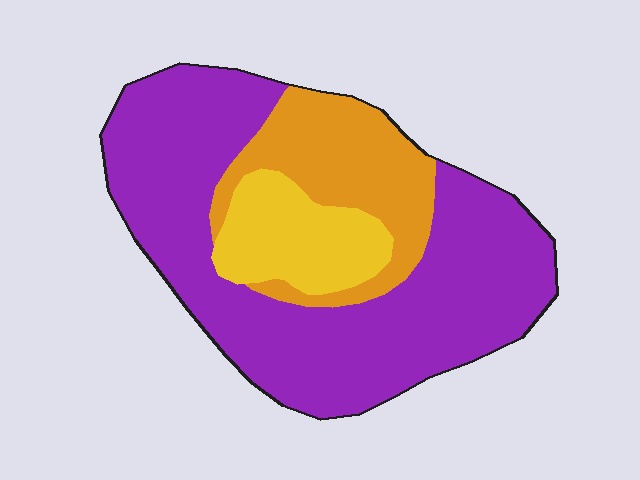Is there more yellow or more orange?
Orange.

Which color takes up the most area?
Purple, at roughly 65%.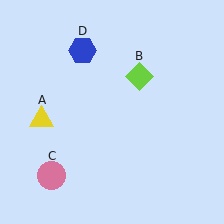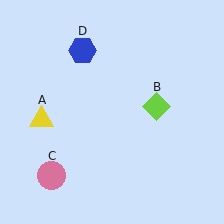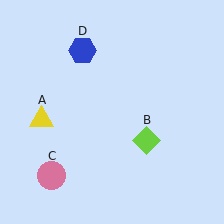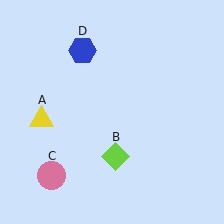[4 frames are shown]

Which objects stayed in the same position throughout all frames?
Yellow triangle (object A) and pink circle (object C) and blue hexagon (object D) remained stationary.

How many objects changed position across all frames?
1 object changed position: lime diamond (object B).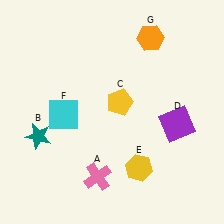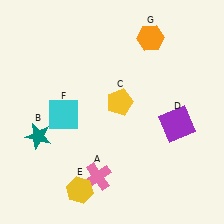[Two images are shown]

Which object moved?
The yellow hexagon (E) moved left.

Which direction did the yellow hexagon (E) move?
The yellow hexagon (E) moved left.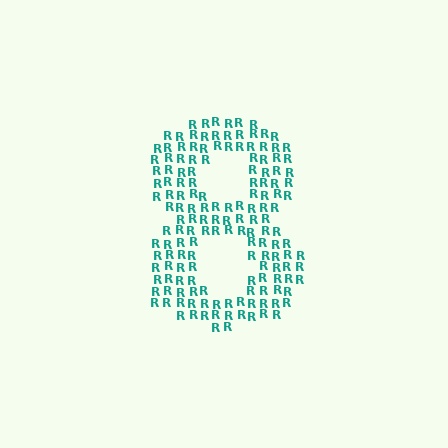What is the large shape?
The large shape is the digit 8.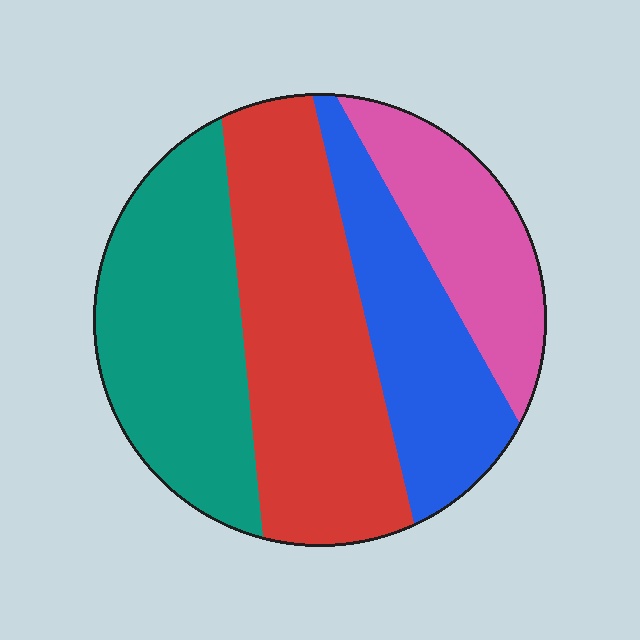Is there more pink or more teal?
Teal.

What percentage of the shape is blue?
Blue takes up less than a quarter of the shape.